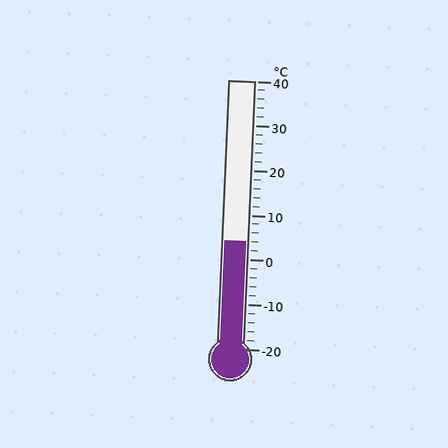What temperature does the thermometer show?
The thermometer shows approximately 4°C.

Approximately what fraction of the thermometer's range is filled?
The thermometer is filled to approximately 40% of its range.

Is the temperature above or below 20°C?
The temperature is below 20°C.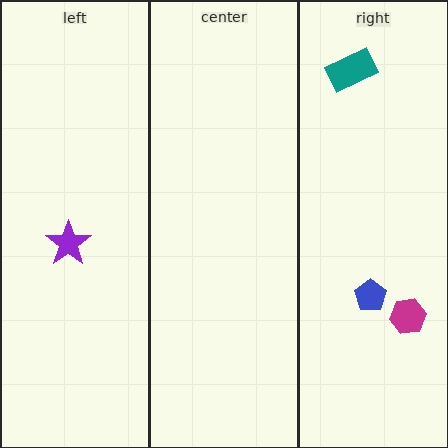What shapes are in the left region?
The purple star.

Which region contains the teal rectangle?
The right region.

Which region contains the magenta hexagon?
The right region.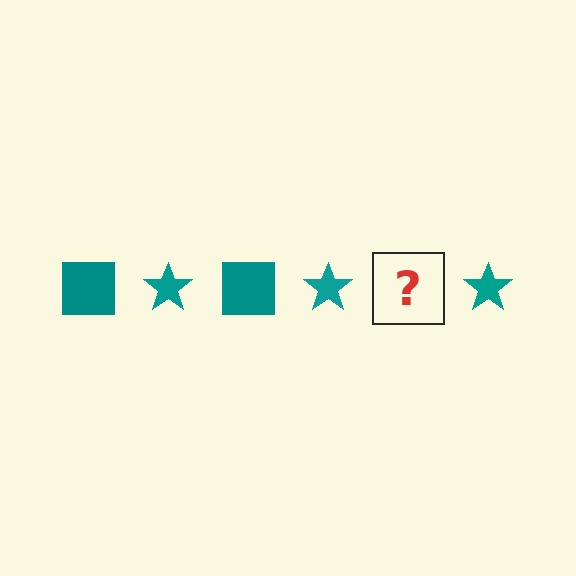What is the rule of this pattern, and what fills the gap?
The rule is that the pattern cycles through square, star shapes in teal. The gap should be filled with a teal square.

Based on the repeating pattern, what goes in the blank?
The blank should be a teal square.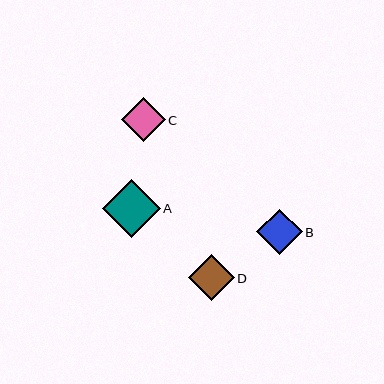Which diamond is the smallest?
Diamond C is the smallest with a size of approximately 44 pixels.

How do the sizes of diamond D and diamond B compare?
Diamond D and diamond B are approximately the same size.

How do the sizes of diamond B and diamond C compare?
Diamond B and diamond C are approximately the same size.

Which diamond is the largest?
Diamond A is the largest with a size of approximately 58 pixels.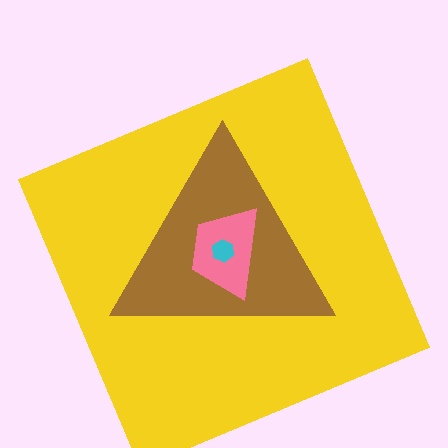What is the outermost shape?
The yellow square.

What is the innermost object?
The cyan hexagon.